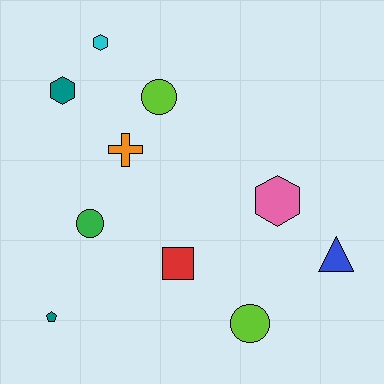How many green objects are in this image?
There is 1 green object.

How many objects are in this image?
There are 10 objects.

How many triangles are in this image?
There is 1 triangle.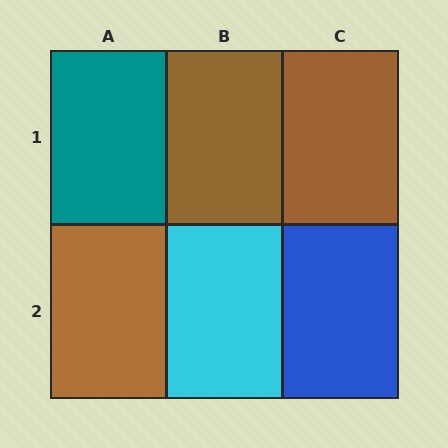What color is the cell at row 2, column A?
Brown.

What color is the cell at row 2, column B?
Cyan.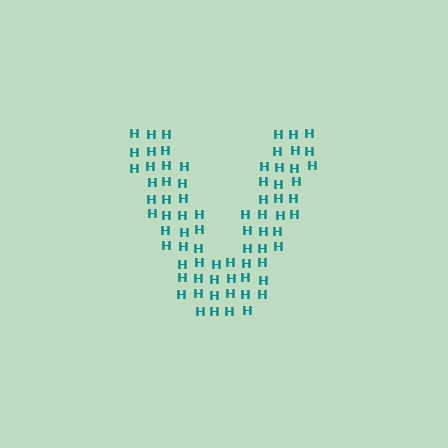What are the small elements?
The small elements are letter H's.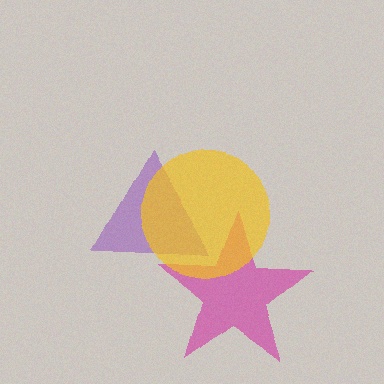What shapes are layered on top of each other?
The layered shapes are: a magenta star, a purple triangle, a yellow circle.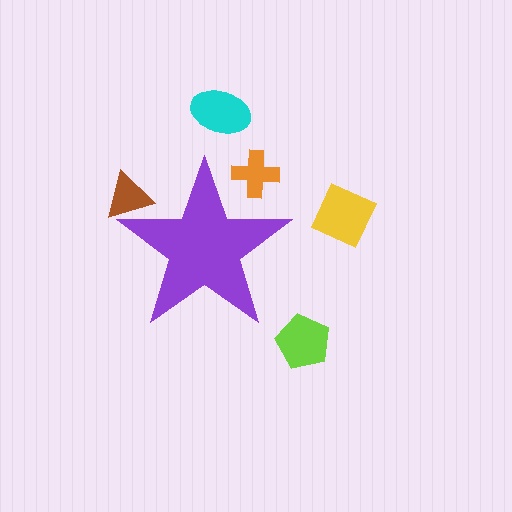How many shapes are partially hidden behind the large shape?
2 shapes are partially hidden.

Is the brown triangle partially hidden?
Yes, the brown triangle is partially hidden behind the purple star.